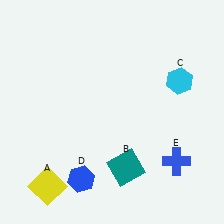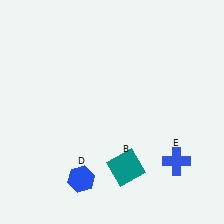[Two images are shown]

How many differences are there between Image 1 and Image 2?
There are 2 differences between the two images.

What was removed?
The cyan hexagon (C), the yellow square (A) were removed in Image 2.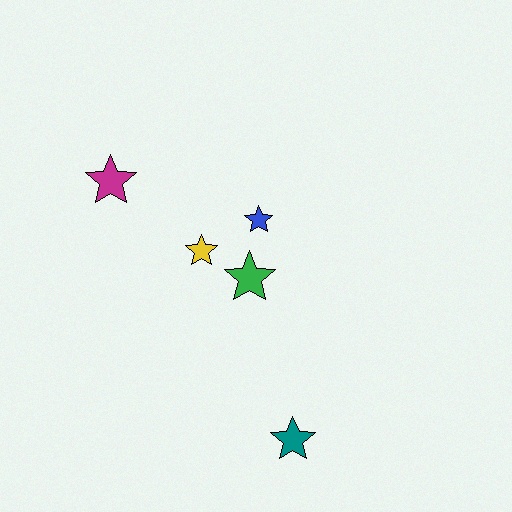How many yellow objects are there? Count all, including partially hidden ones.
There is 1 yellow object.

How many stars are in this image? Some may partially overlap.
There are 5 stars.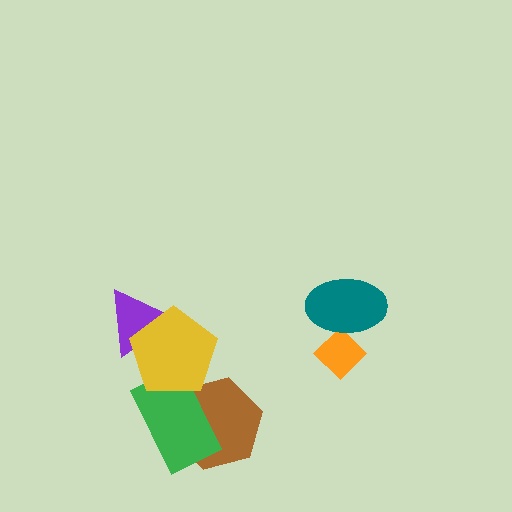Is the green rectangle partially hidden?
Yes, it is partially covered by another shape.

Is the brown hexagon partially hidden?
Yes, it is partially covered by another shape.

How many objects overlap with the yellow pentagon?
3 objects overlap with the yellow pentagon.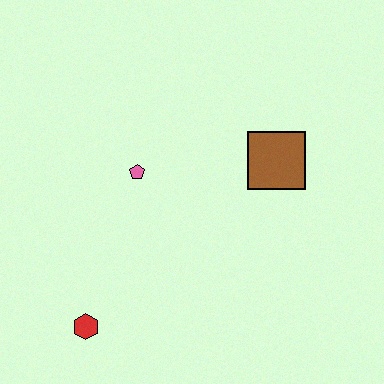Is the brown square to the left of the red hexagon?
No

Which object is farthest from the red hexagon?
The brown square is farthest from the red hexagon.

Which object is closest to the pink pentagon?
The brown square is closest to the pink pentagon.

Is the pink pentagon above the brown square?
No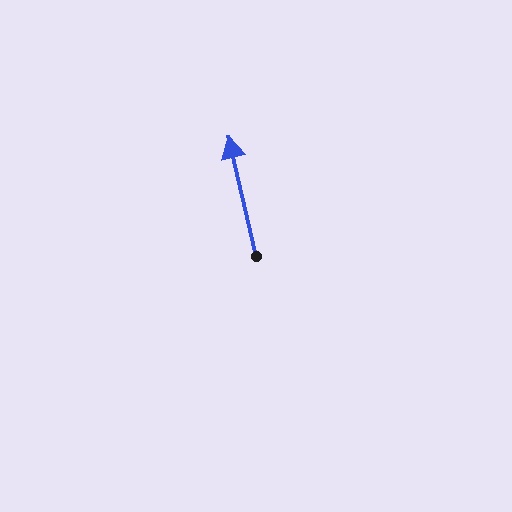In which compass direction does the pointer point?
North.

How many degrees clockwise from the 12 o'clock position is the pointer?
Approximately 347 degrees.